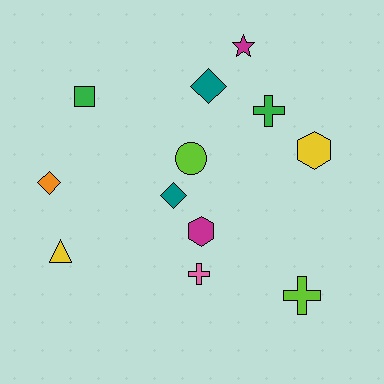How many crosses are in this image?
There are 3 crosses.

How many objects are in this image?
There are 12 objects.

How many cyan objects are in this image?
There are no cyan objects.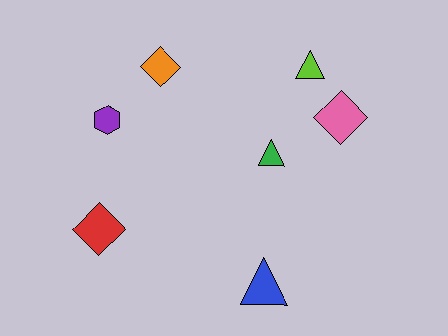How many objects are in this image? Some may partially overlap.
There are 7 objects.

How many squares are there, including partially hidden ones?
There are no squares.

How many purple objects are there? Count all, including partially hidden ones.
There is 1 purple object.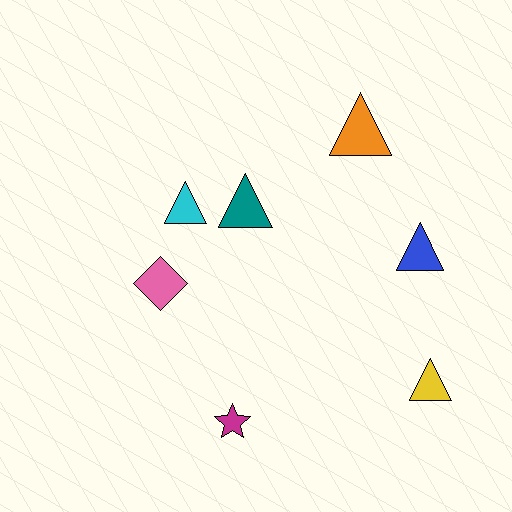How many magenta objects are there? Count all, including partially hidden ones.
There is 1 magenta object.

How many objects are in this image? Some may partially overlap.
There are 7 objects.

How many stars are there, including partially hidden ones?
There is 1 star.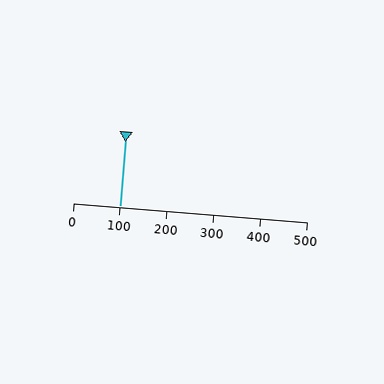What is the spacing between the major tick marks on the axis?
The major ticks are spaced 100 apart.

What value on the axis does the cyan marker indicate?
The marker indicates approximately 100.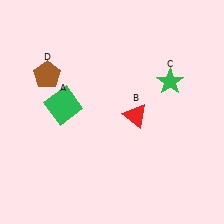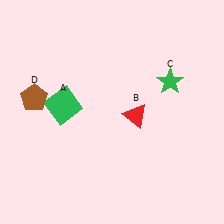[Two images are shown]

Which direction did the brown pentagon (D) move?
The brown pentagon (D) moved down.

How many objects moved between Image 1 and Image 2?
1 object moved between the two images.